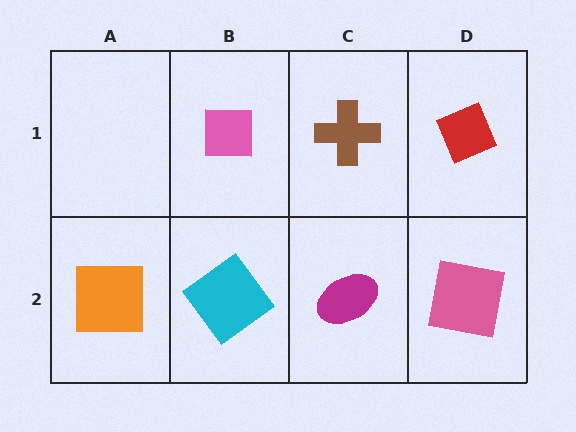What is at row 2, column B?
A cyan diamond.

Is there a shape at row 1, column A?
No, that cell is empty.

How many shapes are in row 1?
3 shapes.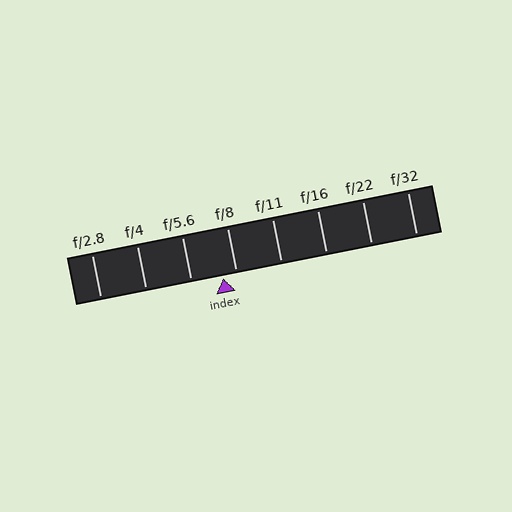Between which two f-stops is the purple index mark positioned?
The index mark is between f/5.6 and f/8.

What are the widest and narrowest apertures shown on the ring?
The widest aperture shown is f/2.8 and the narrowest is f/32.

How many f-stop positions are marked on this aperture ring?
There are 8 f-stop positions marked.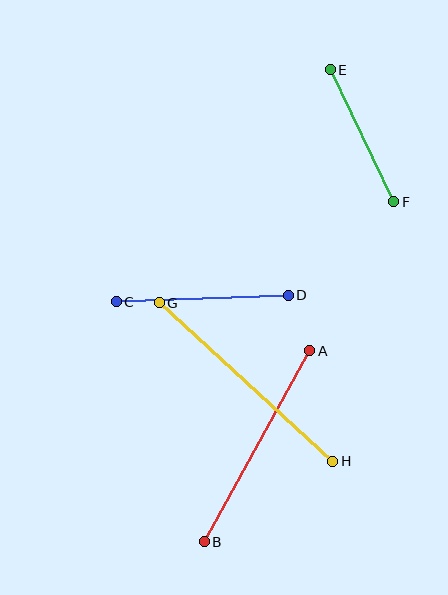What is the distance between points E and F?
The distance is approximately 147 pixels.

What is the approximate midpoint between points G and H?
The midpoint is at approximately (246, 382) pixels.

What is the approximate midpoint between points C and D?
The midpoint is at approximately (202, 298) pixels.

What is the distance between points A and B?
The distance is approximately 218 pixels.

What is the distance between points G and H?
The distance is approximately 235 pixels.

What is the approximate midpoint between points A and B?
The midpoint is at approximately (257, 446) pixels.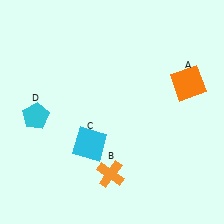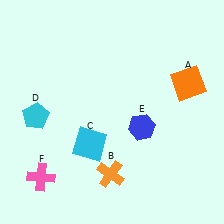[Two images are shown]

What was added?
A blue hexagon (E), a pink cross (F) were added in Image 2.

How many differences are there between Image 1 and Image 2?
There are 2 differences between the two images.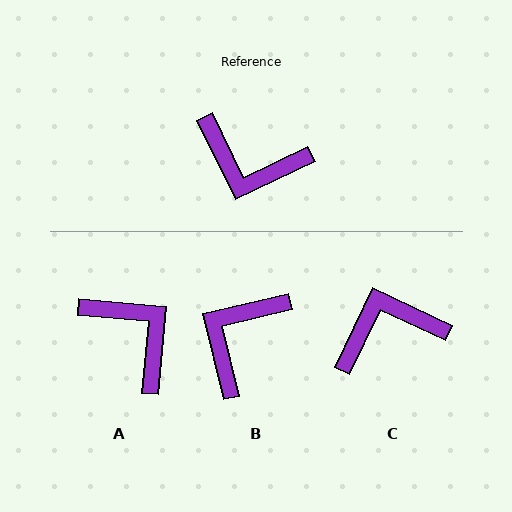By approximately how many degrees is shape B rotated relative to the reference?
Approximately 102 degrees clockwise.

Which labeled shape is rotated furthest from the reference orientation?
A, about 149 degrees away.